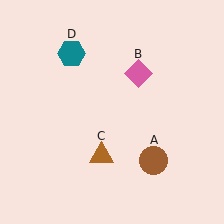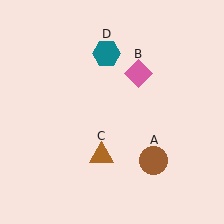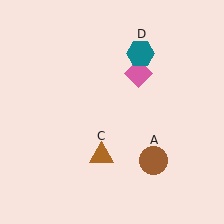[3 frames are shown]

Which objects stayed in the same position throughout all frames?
Brown circle (object A) and pink diamond (object B) and brown triangle (object C) remained stationary.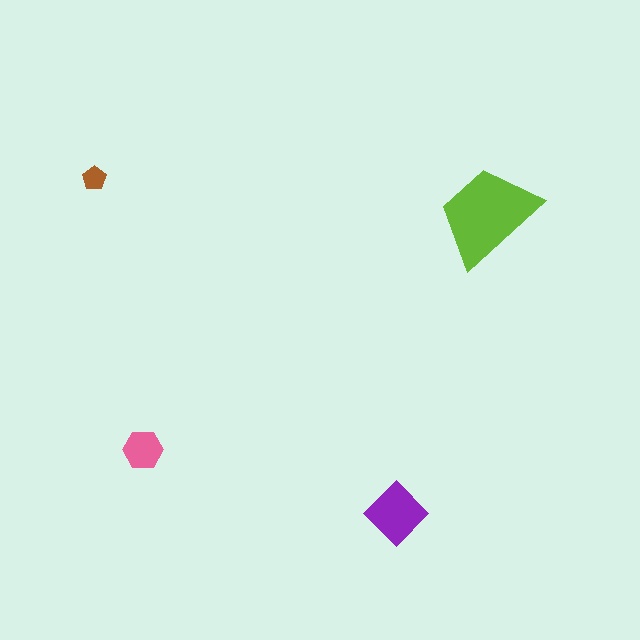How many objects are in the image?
There are 4 objects in the image.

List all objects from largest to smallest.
The lime trapezoid, the purple diamond, the pink hexagon, the brown pentagon.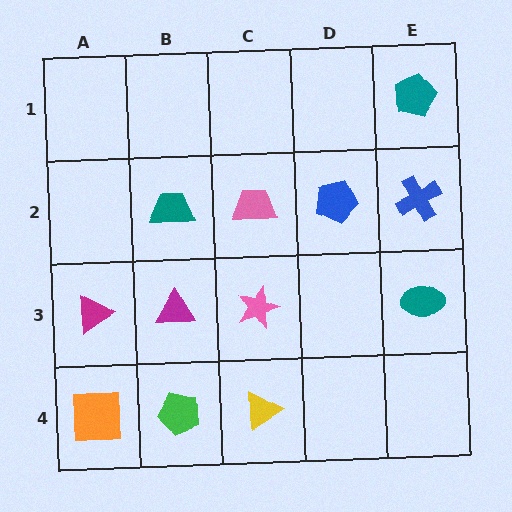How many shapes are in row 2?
4 shapes.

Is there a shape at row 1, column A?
No, that cell is empty.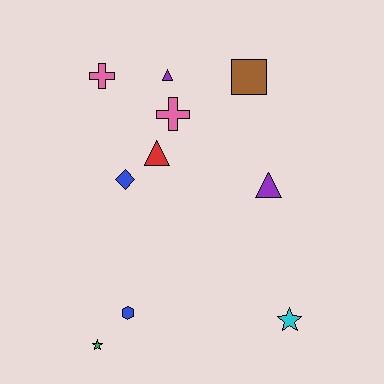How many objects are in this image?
There are 10 objects.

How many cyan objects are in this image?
There is 1 cyan object.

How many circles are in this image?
There are no circles.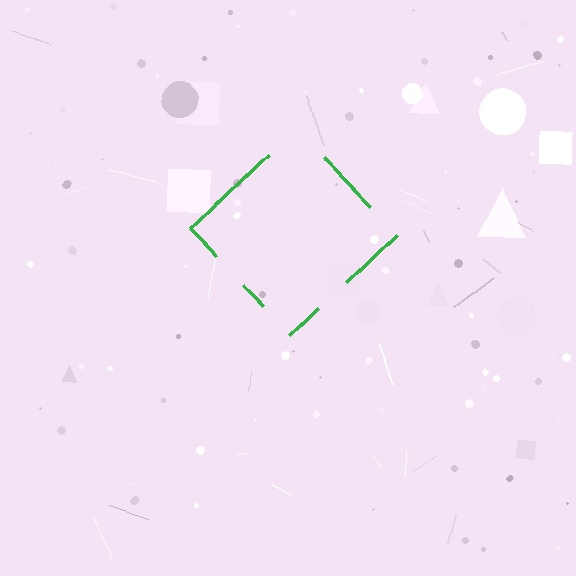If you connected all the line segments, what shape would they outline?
They would outline a diamond.